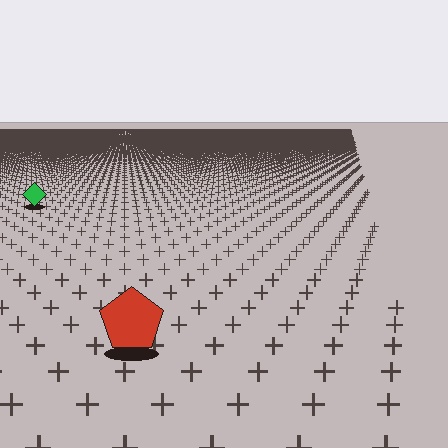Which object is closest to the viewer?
The red pentagon is closest. The texture marks near it are larger and more spread out.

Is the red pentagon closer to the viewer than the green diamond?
Yes. The red pentagon is closer — you can tell from the texture gradient: the ground texture is coarser near it.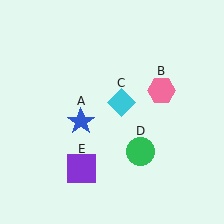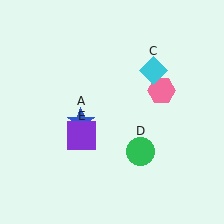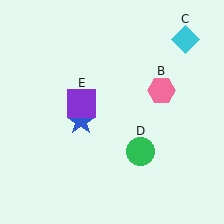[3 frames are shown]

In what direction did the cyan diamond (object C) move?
The cyan diamond (object C) moved up and to the right.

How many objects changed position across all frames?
2 objects changed position: cyan diamond (object C), purple square (object E).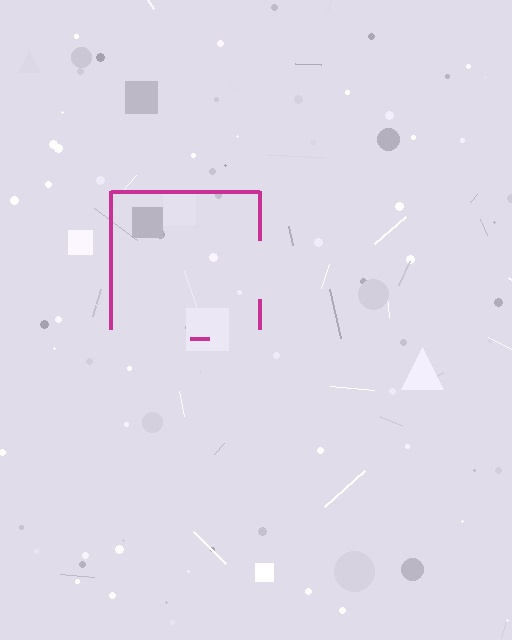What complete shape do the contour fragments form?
The contour fragments form a square.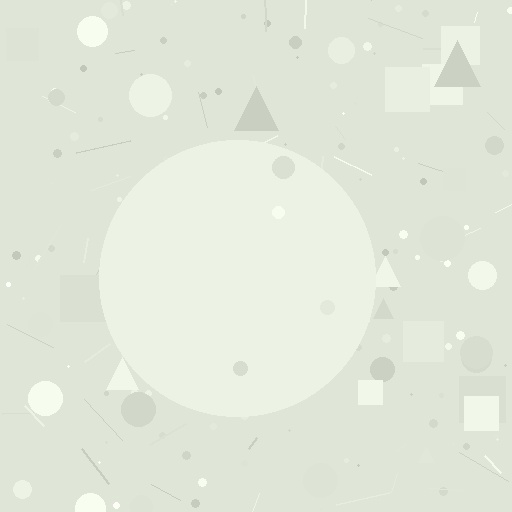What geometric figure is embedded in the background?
A circle is embedded in the background.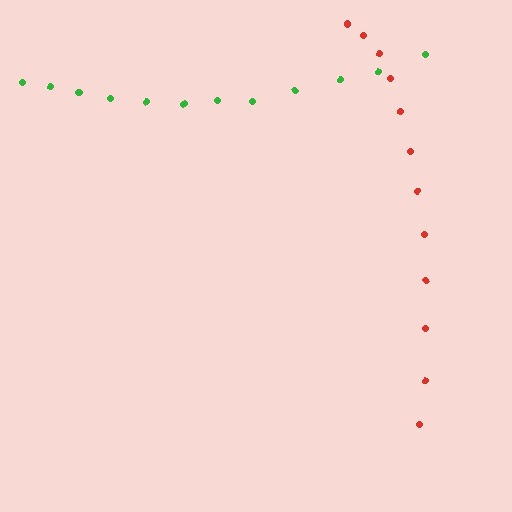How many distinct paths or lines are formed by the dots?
There are 2 distinct paths.